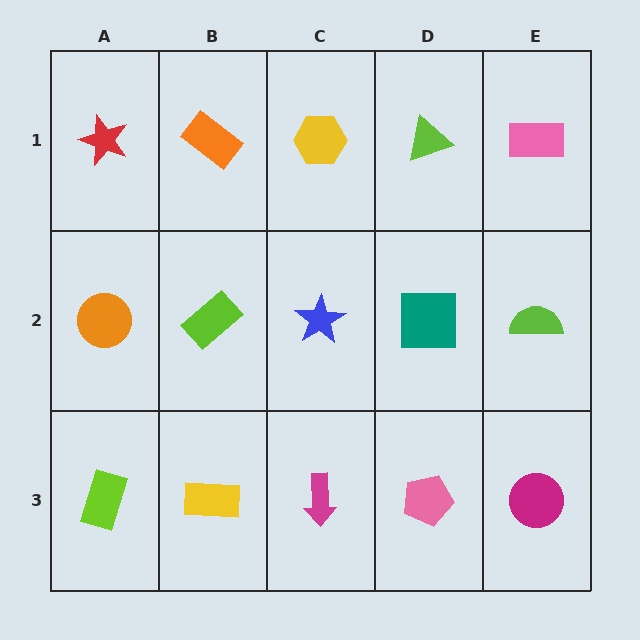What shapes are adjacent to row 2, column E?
A pink rectangle (row 1, column E), a magenta circle (row 3, column E), a teal square (row 2, column D).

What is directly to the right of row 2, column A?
A lime rectangle.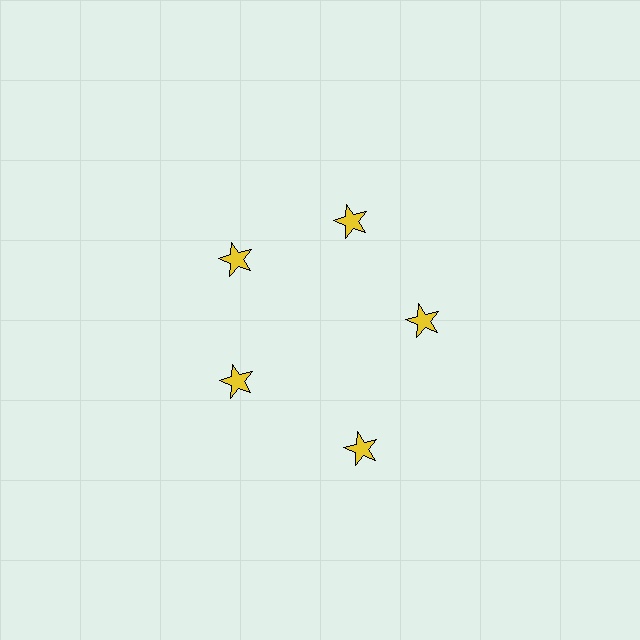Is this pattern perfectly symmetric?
No. The 5 yellow stars are arranged in a ring, but one element near the 5 o'clock position is pushed outward from the center, breaking the 5-fold rotational symmetry.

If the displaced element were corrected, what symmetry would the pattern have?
It would have 5-fold rotational symmetry — the pattern would map onto itself every 72 degrees.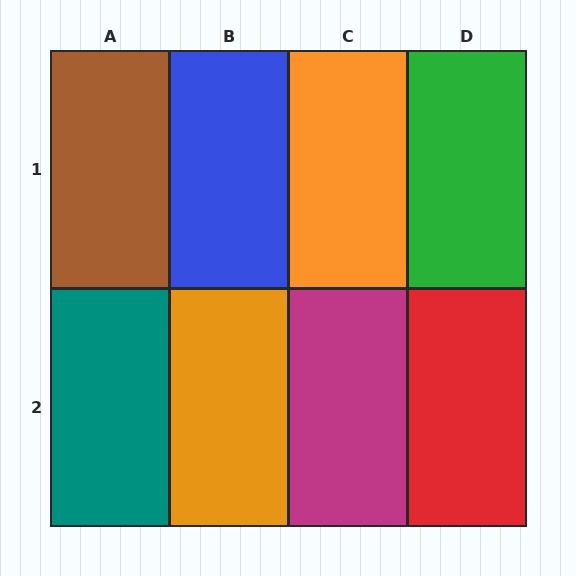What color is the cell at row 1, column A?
Brown.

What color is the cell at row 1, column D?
Green.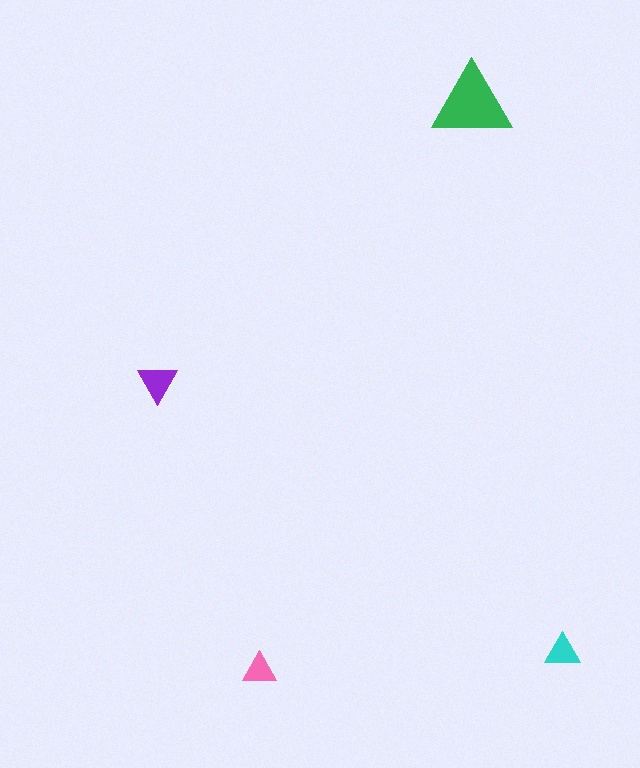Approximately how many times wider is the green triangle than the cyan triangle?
About 2.5 times wider.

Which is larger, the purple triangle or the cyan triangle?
The purple one.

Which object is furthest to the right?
The cyan triangle is rightmost.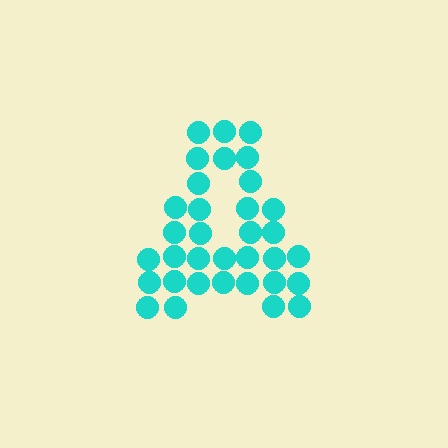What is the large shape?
The large shape is the letter A.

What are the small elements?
The small elements are circles.